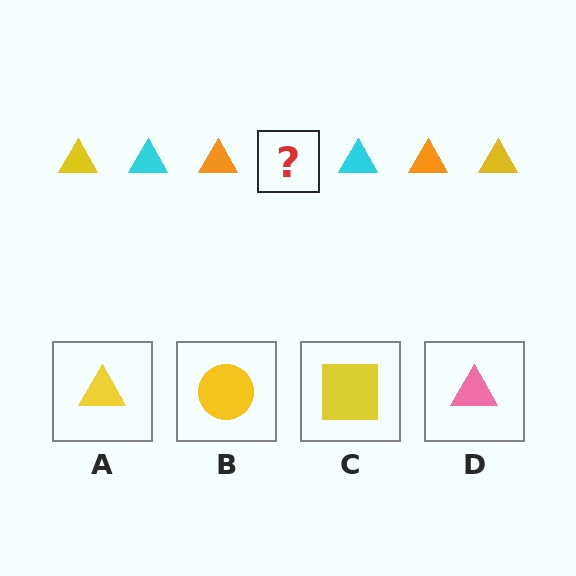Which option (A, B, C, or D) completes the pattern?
A.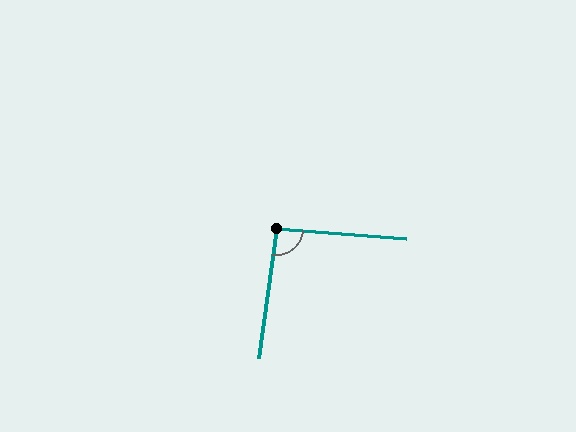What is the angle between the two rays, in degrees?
Approximately 93 degrees.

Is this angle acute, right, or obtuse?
It is approximately a right angle.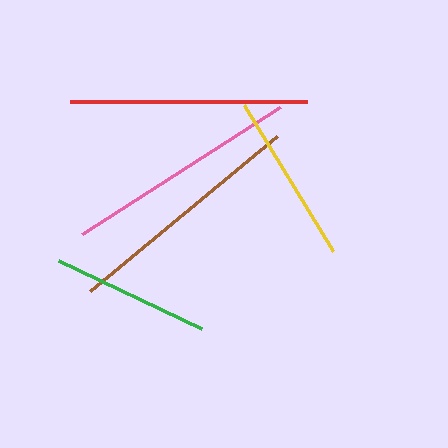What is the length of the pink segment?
The pink segment is approximately 236 pixels long.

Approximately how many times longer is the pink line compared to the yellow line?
The pink line is approximately 1.4 times the length of the yellow line.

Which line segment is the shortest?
The green line is the shortest at approximately 159 pixels.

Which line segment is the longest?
The brown line is the longest at approximately 242 pixels.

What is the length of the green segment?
The green segment is approximately 159 pixels long.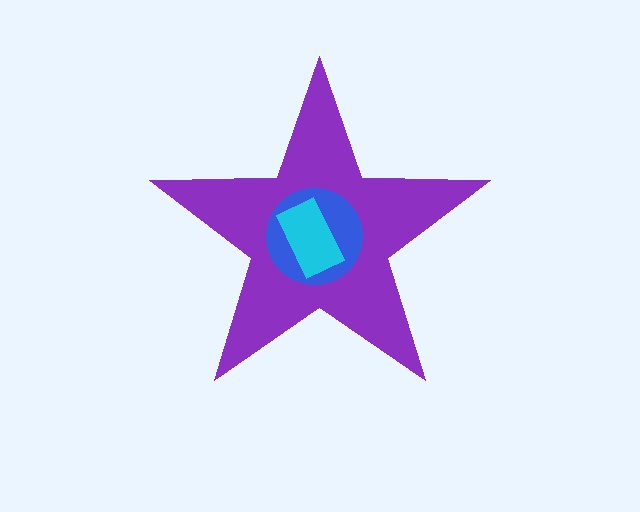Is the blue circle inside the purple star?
Yes.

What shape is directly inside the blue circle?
The cyan rectangle.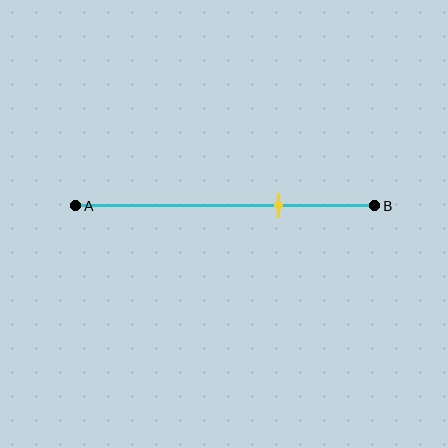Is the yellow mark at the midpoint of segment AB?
No, the mark is at about 70% from A, not at the 50% midpoint.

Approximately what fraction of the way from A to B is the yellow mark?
The yellow mark is approximately 70% of the way from A to B.